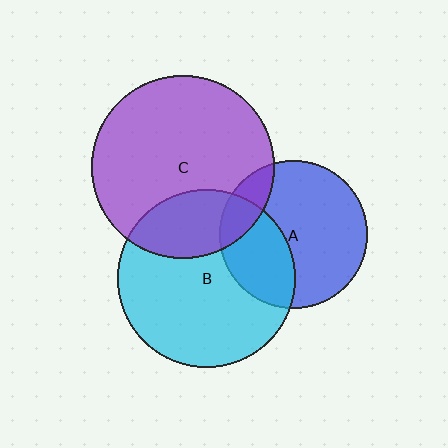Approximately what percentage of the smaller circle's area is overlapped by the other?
Approximately 15%.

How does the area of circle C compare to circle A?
Approximately 1.5 times.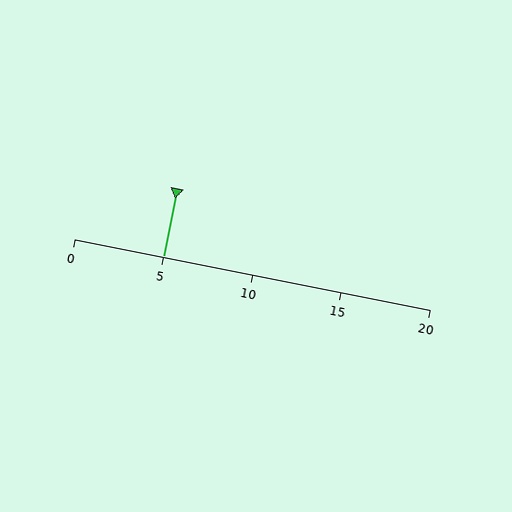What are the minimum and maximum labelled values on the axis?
The axis runs from 0 to 20.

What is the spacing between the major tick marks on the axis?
The major ticks are spaced 5 apart.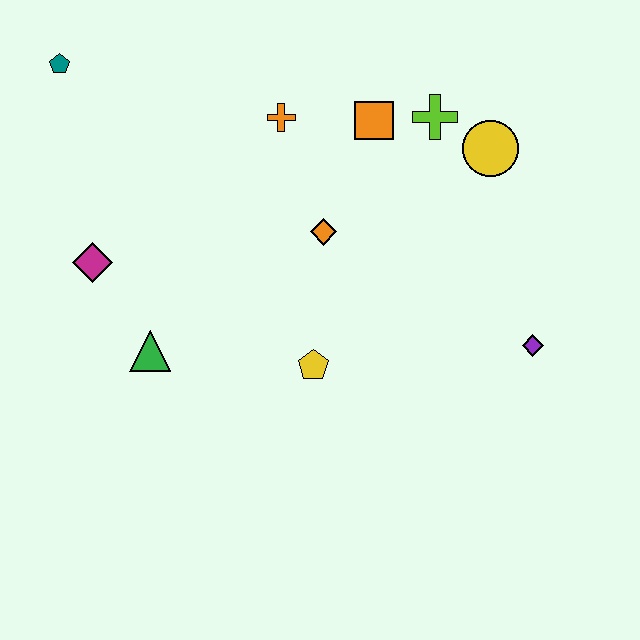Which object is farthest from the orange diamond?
The teal pentagon is farthest from the orange diamond.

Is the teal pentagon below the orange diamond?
No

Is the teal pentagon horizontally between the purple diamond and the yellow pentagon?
No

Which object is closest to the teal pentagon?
The magenta diamond is closest to the teal pentagon.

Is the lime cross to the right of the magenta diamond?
Yes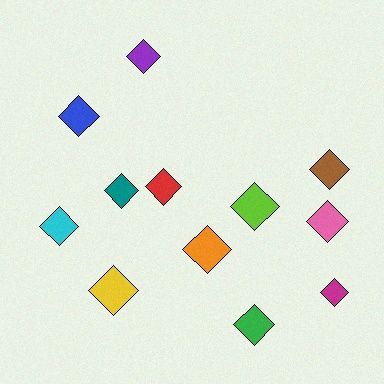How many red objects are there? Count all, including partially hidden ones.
There is 1 red object.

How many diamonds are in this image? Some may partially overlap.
There are 12 diamonds.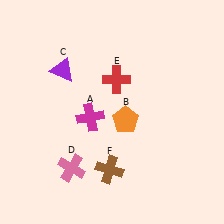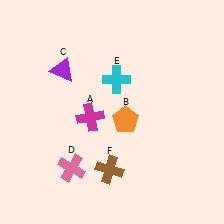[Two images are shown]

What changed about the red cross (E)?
In Image 1, E is red. In Image 2, it changed to cyan.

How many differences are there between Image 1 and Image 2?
There is 1 difference between the two images.